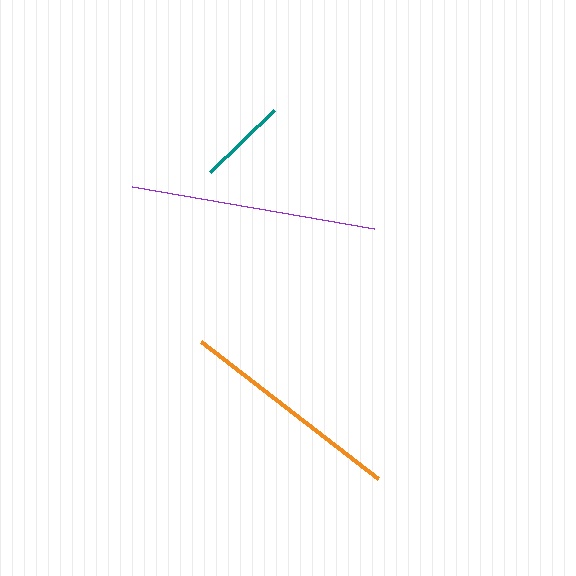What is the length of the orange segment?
The orange segment is approximately 224 pixels long.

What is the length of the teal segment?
The teal segment is approximately 89 pixels long.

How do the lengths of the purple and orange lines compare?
The purple and orange lines are approximately the same length.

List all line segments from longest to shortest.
From longest to shortest: purple, orange, teal.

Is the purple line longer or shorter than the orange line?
The purple line is longer than the orange line.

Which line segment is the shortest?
The teal line is the shortest at approximately 89 pixels.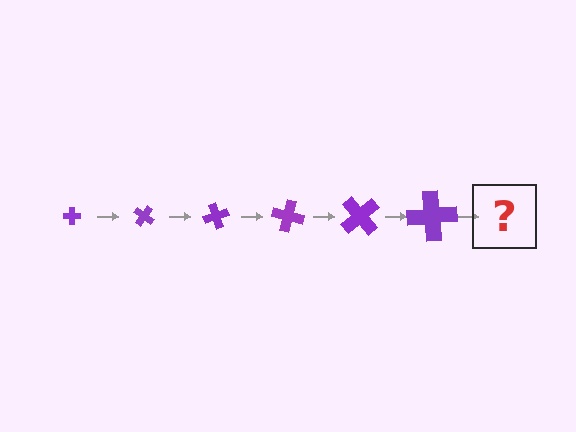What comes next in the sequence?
The next element should be a cross, larger than the previous one and rotated 210 degrees from the start.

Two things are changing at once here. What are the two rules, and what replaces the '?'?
The two rules are that the cross grows larger each step and it rotates 35 degrees each step. The '?' should be a cross, larger than the previous one and rotated 210 degrees from the start.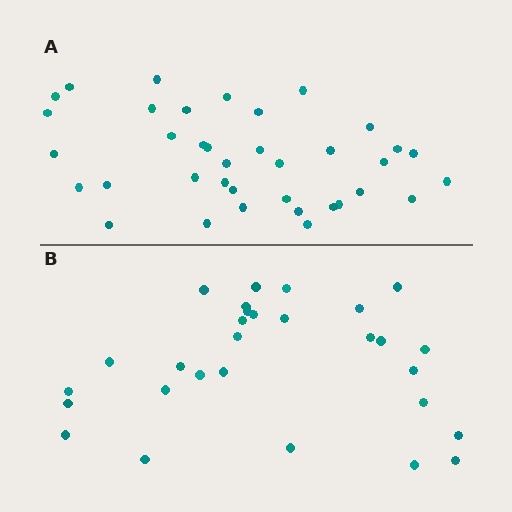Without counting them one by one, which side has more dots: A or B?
Region A (the top region) has more dots.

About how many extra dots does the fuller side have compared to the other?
Region A has roughly 8 or so more dots than region B.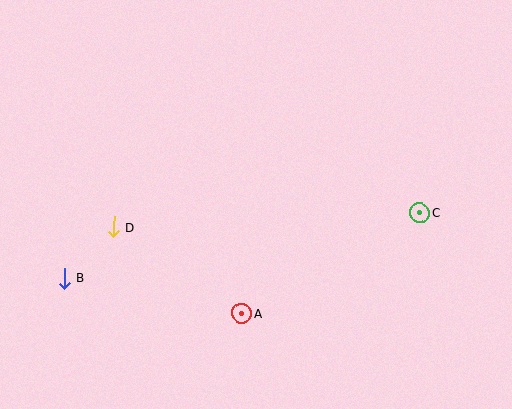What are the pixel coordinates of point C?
Point C is at (420, 212).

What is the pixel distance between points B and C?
The distance between B and C is 362 pixels.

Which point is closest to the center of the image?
Point A at (242, 314) is closest to the center.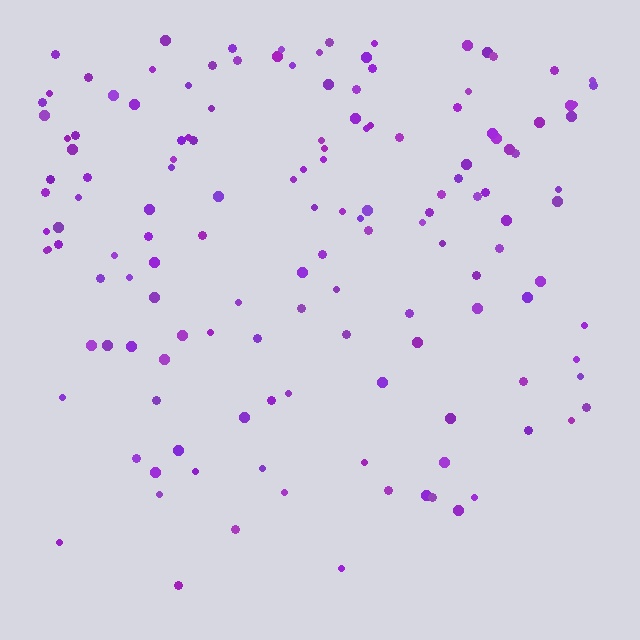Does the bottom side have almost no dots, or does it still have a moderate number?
Still a moderate number, just noticeably fewer than the top.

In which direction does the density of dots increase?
From bottom to top, with the top side densest.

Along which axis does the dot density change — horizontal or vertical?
Vertical.